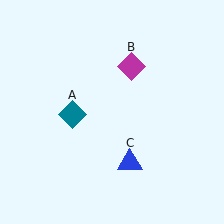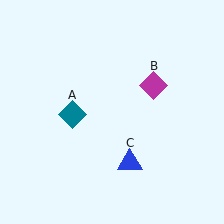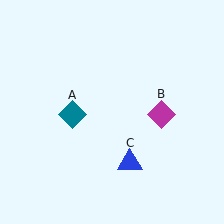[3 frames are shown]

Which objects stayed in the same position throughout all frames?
Teal diamond (object A) and blue triangle (object C) remained stationary.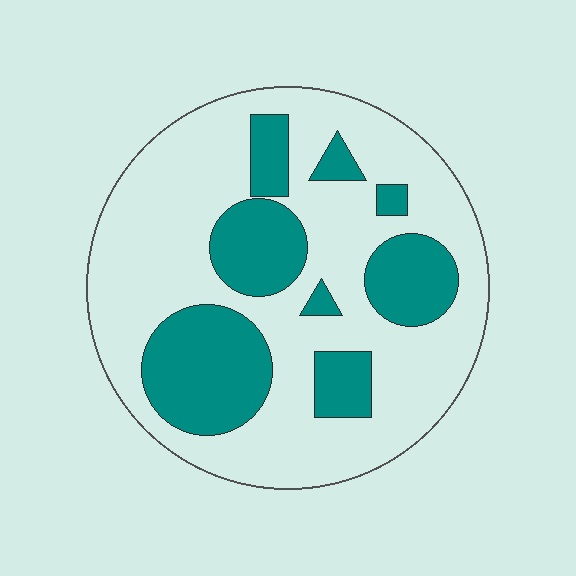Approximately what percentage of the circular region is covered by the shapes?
Approximately 30%.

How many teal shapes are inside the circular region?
8.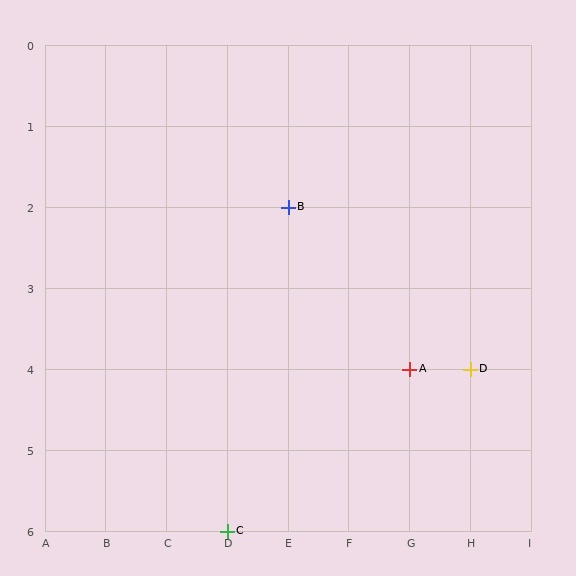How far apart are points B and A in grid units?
Points B and A are 2 columns and 2 rows apart (about 2.8 grid units diagonally).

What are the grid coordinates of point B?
Point B is at grid coordinates (E, 2).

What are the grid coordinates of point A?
Point A is at grid coordinates (G, 4).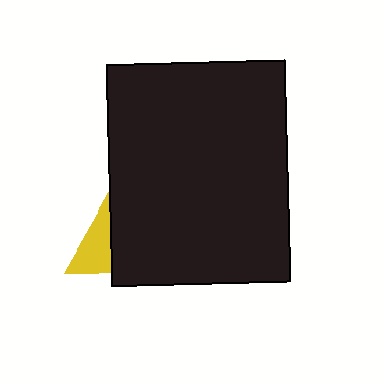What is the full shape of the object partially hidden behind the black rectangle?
The partially hidden object is a yellow triangle.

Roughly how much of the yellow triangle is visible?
A small part of it is visible (roughly 34%).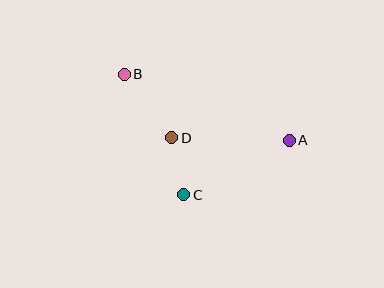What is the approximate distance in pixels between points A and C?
The distance between A and C is approximately 119 pixels.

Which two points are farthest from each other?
Points A and B are farthest from each other.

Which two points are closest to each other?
Points C and D are closest to each other.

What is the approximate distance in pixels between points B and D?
The distance between B and D is approximately 80 pixels.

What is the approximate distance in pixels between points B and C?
The distance between B and C is approximately 135 pixels.